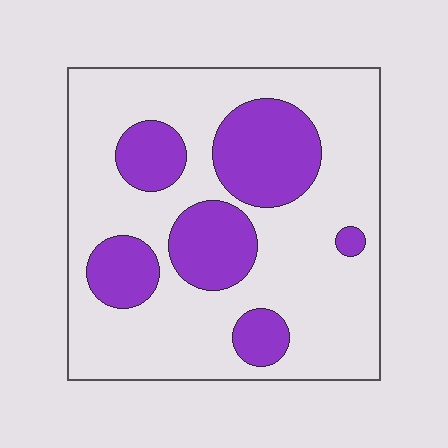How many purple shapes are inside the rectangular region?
6.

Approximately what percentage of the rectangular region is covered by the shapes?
Approximately 30%.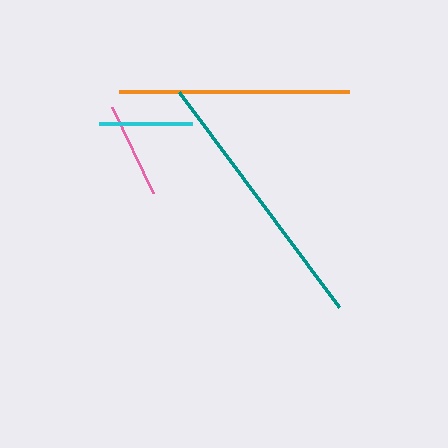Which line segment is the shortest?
The cyan line is the shortest at approximately 93 pixels.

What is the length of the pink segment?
The pink segment is approximately 96 pixels long.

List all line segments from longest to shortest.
From longest to shortest: teal, orange, pink, cyan.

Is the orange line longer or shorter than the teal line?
The teal line is longer than the orange line.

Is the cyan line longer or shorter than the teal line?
The teal line is longer than the cyan line.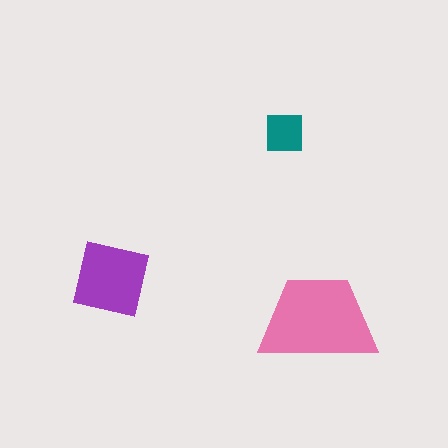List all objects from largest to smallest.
The pink trapezoid, the purple square, the teal square.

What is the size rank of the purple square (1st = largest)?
2nd.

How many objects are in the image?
There are 3 objects in the image.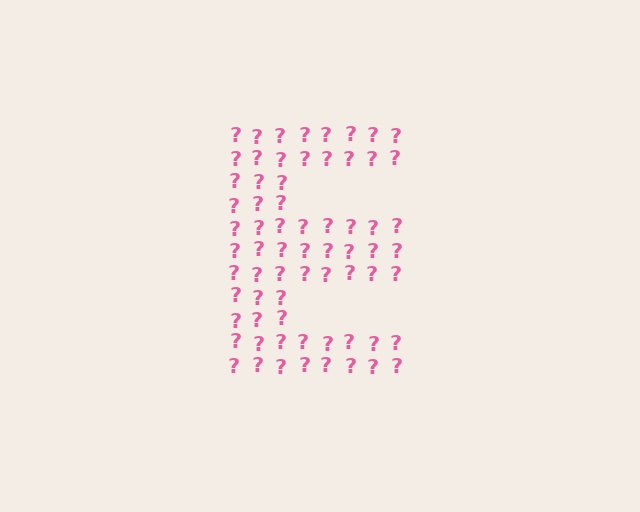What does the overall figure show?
The overall figure shows the letter E.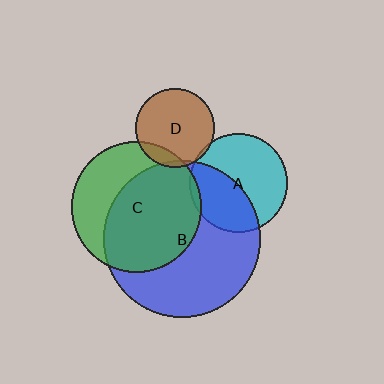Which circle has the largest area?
Circle B (blue).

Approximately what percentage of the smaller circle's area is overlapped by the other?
Approximately 15%.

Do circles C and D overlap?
Yes.